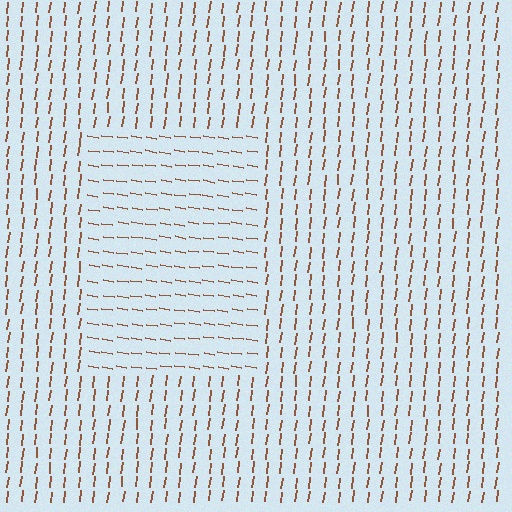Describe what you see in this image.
The image is filled with small brown line segments. A rectangle region in the image has lines oriented differently from the surrounding lines, creating a visible texture boundary.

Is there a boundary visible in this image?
Yes, there is a texture boundary formed by a change in line orientation.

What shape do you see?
I see a rectangle.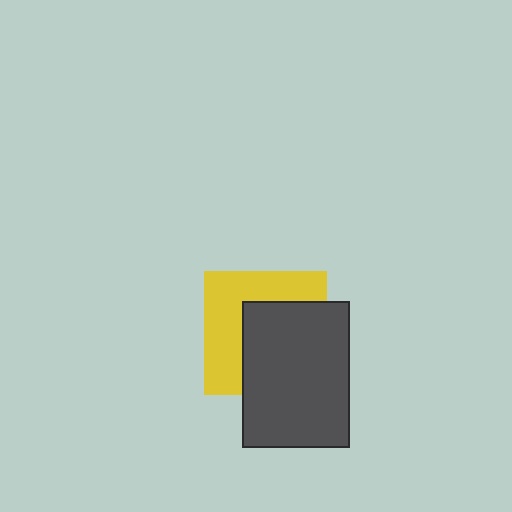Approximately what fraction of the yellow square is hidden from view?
Roughly 53% of the yellow square is hidden behind the dark gray rectangle.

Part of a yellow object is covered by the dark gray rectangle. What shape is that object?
It is a square.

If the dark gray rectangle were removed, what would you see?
You would see the complete yellow square.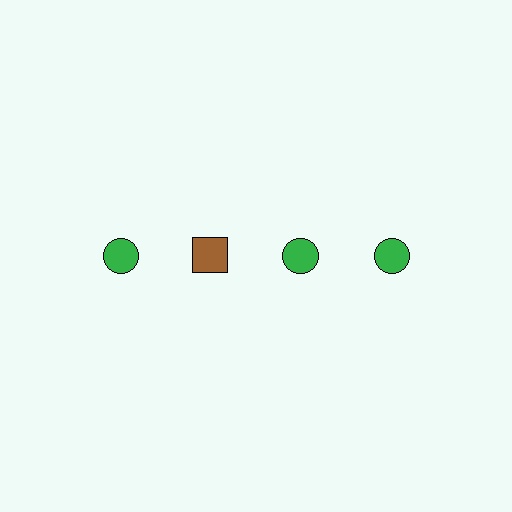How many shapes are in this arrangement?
There are 4 shapes arranged in a grid pattern.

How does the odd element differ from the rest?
It differs in both color (brown instead of green) and shape (square instead of circle).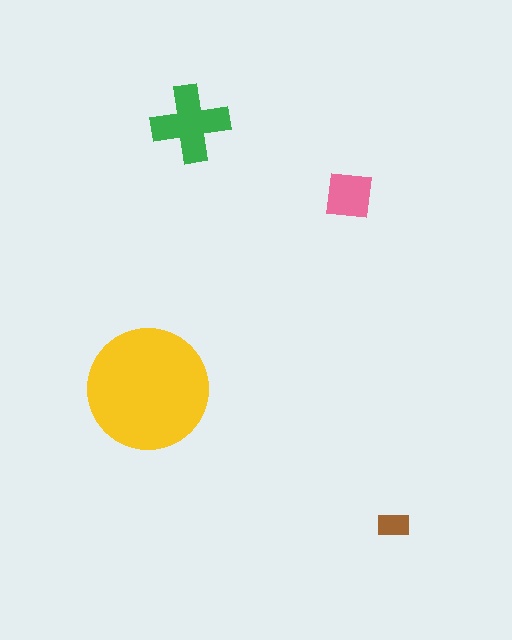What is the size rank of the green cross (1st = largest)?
2nd.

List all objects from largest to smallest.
The yellow circle, the green cross, the pink square, the brown rectangle.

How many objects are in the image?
There are 4 objects in the image.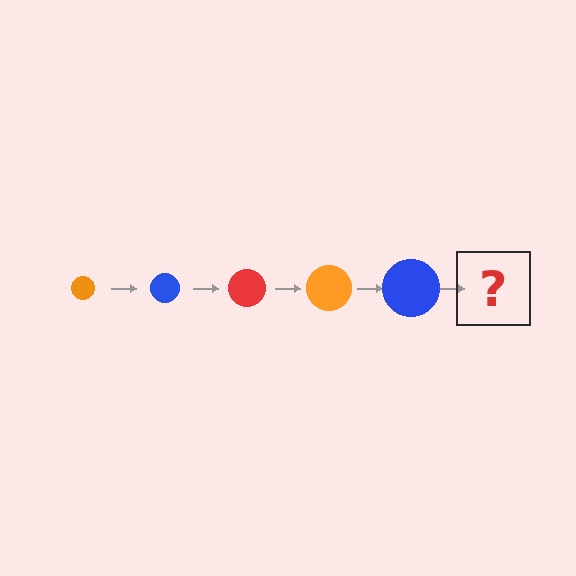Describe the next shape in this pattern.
It should be a red circle, larger than the previous one.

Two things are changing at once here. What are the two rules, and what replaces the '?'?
The two rules are that the circle grows larger each step and the color cycles through orange, blue, and red. The '?' should be a red circle, larger than the previous one.